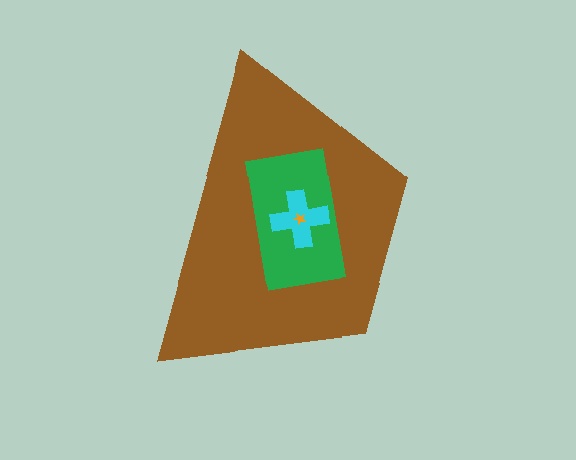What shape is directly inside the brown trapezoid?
The green rectangle.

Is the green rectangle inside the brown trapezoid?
Yes.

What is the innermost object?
The orange star.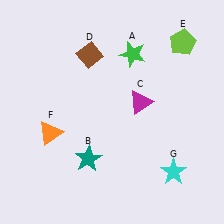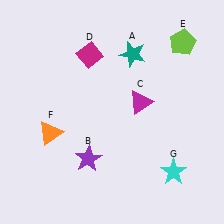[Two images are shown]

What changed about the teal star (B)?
In Image 1, B is teal. In Image 2, it changed to purple.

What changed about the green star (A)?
In Image 1, A is green. In Image 2, it changed to teal.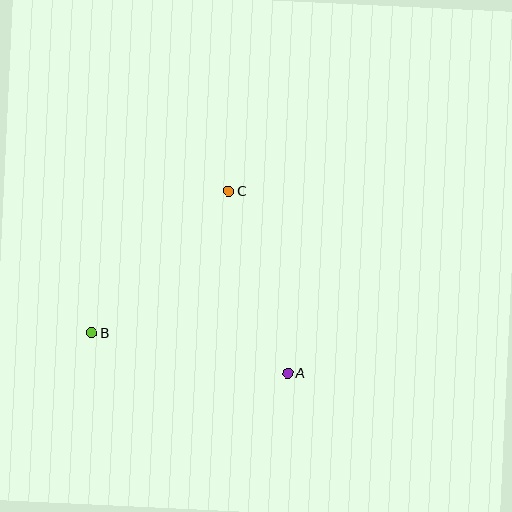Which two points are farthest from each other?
Points A and B are farthest from each other.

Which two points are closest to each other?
Points A and C are closest to each other.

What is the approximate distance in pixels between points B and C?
The distance between B and C is approximately 197 pixels.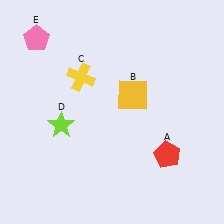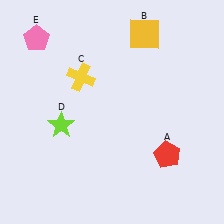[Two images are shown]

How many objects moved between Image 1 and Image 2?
1 object moved between the two images.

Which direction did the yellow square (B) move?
The yellow square (B) moved up.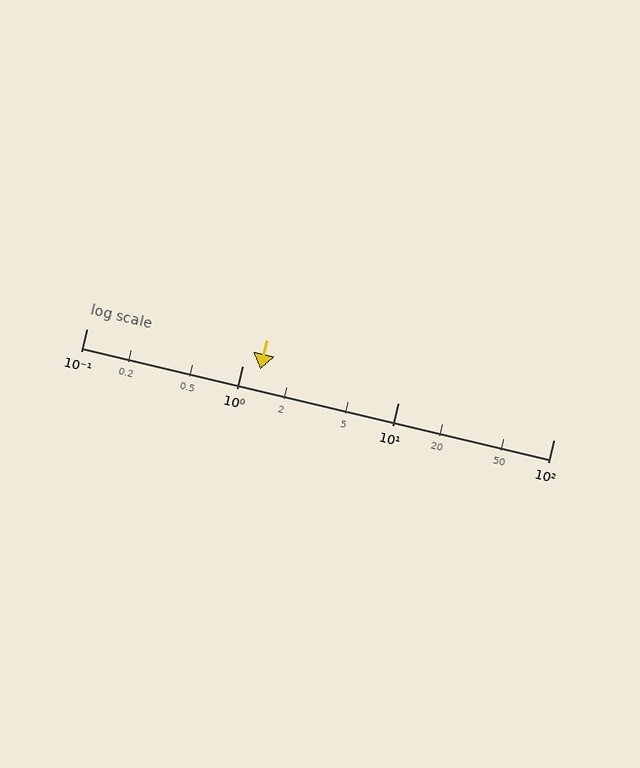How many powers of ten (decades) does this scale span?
The scale spans 3 decades, from 0.1 to 100.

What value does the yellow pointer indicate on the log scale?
The pointer indicates approximately 1.3.